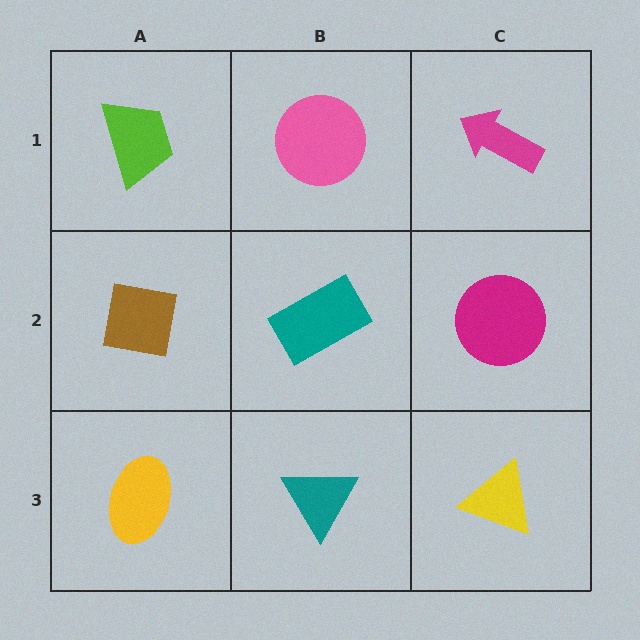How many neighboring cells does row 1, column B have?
3.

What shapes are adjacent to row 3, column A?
A brown square (row 2, column A), a teal triangle (row 3, column B).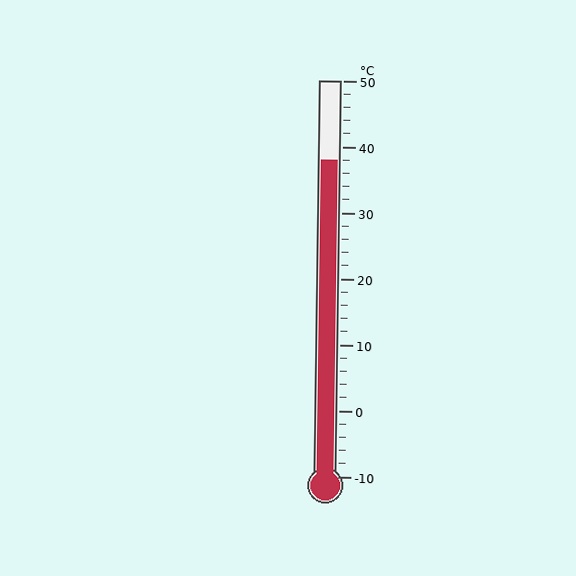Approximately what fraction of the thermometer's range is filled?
The thermometer is filled to approximately 80% of its range.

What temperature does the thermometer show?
The thermometer shows approximately 38°C.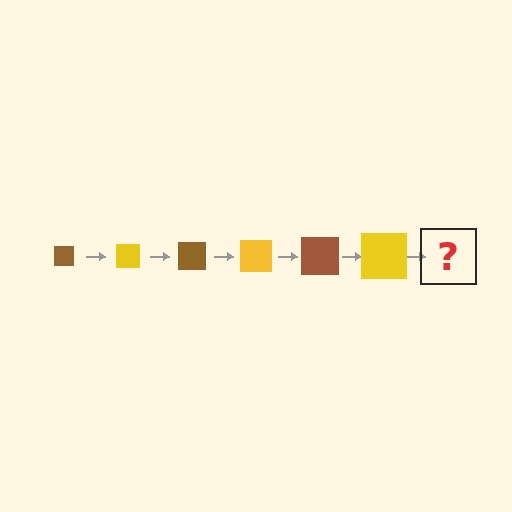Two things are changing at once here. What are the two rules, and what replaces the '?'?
The two rules are that the square grows larger each step and the color cycles through brown and yellow. The '?' should be a brown square, larger than the previous one.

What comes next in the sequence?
The next element should be a brown square, larger than the previous one.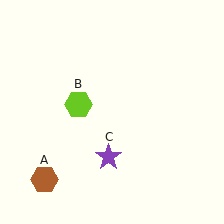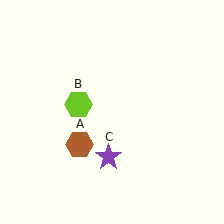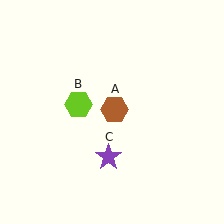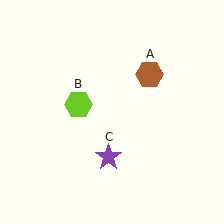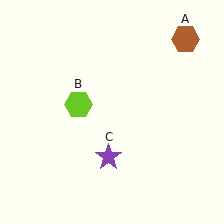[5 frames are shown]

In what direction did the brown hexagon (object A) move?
The brown hexagon (object A) moved up and to the right.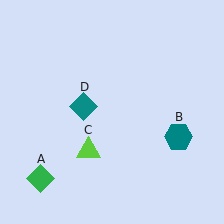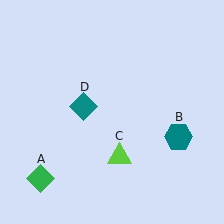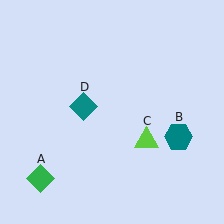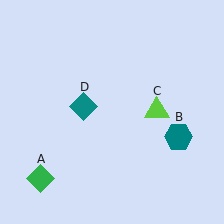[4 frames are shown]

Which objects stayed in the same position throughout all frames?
Green diamond (object A) and teal hexagon (object B) and teal diamond (object D) remained stationary.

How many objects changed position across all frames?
1 object changed position: lime triangle (object C).